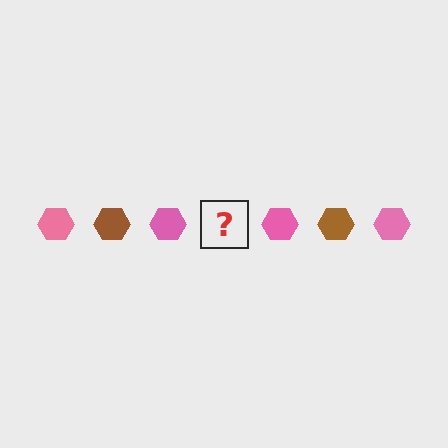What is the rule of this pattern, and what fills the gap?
The rule is that the pattern cycles through pink, brown hexagons. The gap should be filled with a brown hexagon.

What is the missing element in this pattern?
The missing element is a brown hexagon.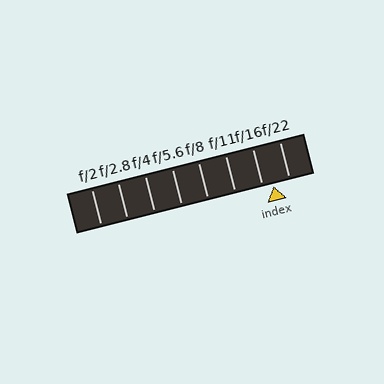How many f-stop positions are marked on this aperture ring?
There are 8 f-stop positions marked.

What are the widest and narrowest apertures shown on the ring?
The widest aperture shown is f/2 and the narrowest is f/22.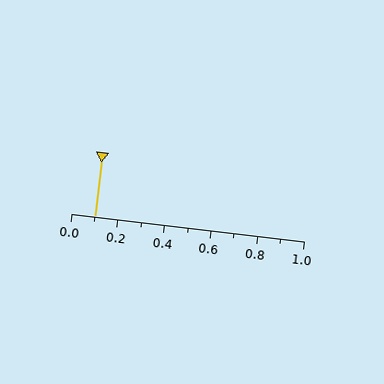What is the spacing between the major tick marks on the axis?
The major ticks are spaced 0.2 apart.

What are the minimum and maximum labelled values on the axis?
The axis runs from 0.0 to 1.0.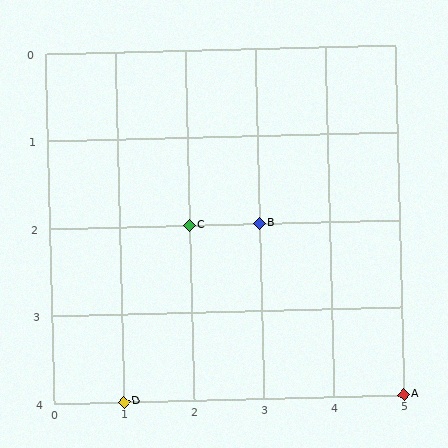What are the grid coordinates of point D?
Point D is at grid coordinates (1, 4).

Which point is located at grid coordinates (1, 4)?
Point D is at (1, 4).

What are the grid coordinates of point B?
Point B is at grid coordinates (3, 2).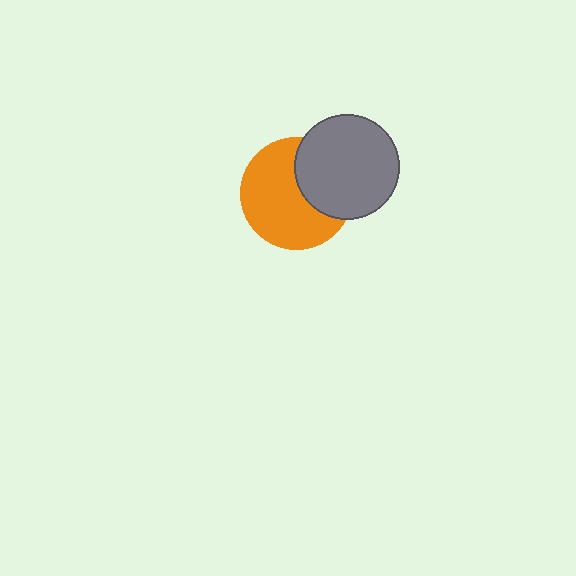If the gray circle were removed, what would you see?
You would see the complete orange circle.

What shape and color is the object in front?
The object in front is a gray circle.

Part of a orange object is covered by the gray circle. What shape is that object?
It is a circle.